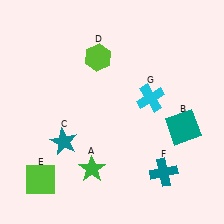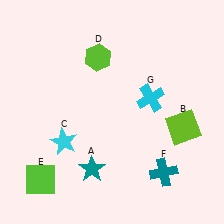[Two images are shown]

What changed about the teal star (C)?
In Image 1, C is teal. In Image 2, it changed to cyan.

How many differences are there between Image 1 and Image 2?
There are 3 differences between the two images.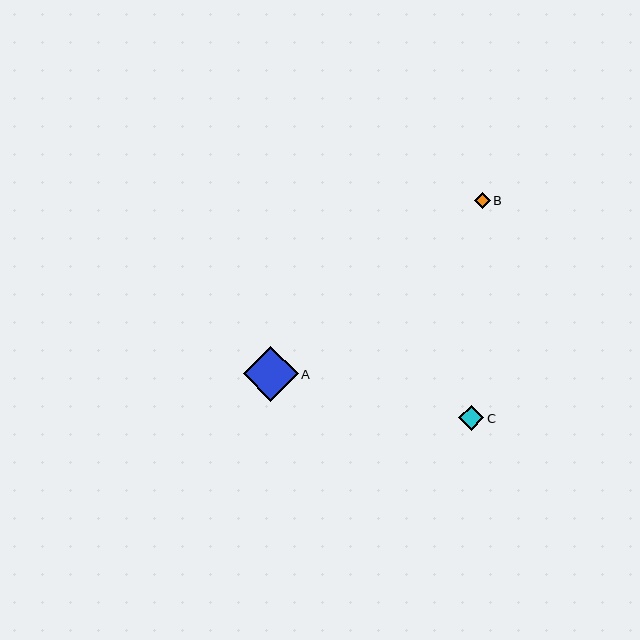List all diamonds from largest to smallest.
From largest to smallest: A, C, B.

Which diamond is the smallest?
Diamond B is the smallest with a size of approximately 16 pixels.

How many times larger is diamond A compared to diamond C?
Diamond A is approximately 2.2 times the size of diamond C.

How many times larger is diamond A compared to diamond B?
Diamond A is approximately 3.4 times the size of diamond B.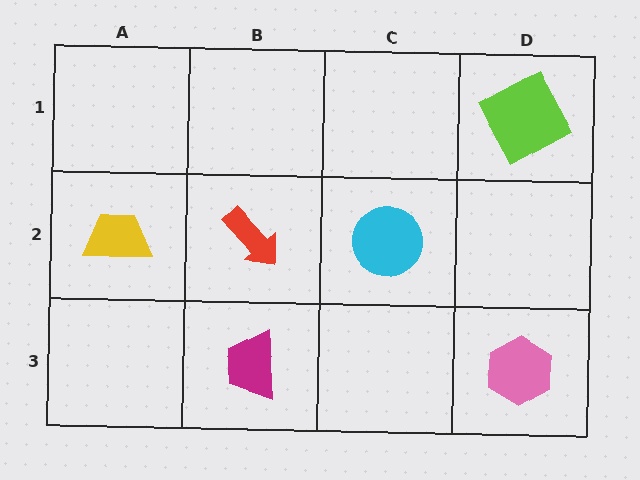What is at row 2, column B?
A red arrow.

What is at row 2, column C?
A cyan circle.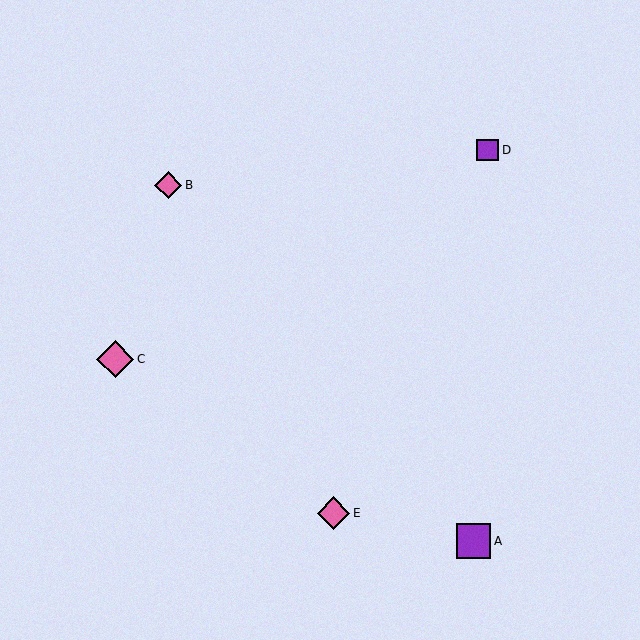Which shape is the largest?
The pink diamond (labeled C) is the largest.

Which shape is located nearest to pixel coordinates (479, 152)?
The purple square (labeled D) at (488, 150) is nearest to that location.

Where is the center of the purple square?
The center of the purple square is at (488, 150).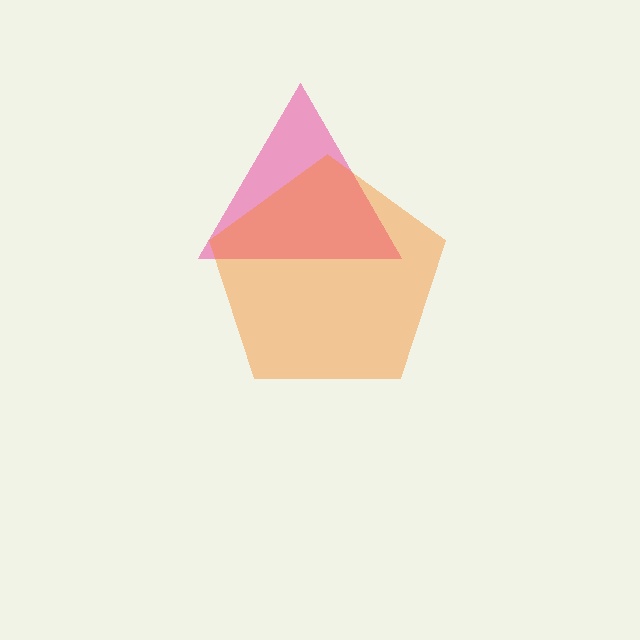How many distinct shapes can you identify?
There are 2 distinct shapes: a pink triangle, an orange pentagon.